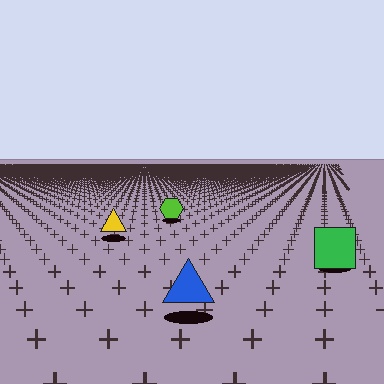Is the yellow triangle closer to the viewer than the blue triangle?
No. The blue triangle is closer — you can tell from the texture gradient: the ground texture is coarser near it.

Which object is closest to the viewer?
The blue triangle is closest. The texture marks near it are larger and more spread out.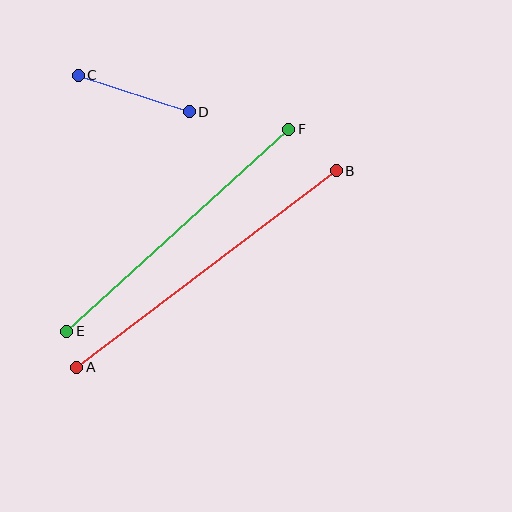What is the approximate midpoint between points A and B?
The midpoint is at approximately (207, 269) pixels.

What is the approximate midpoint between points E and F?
The midpoint is at approximately (178, 230) pixels.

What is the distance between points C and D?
The distance is approximately 117 pixels.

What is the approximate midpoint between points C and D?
The midpoint is at approximately (134, 94) pixels.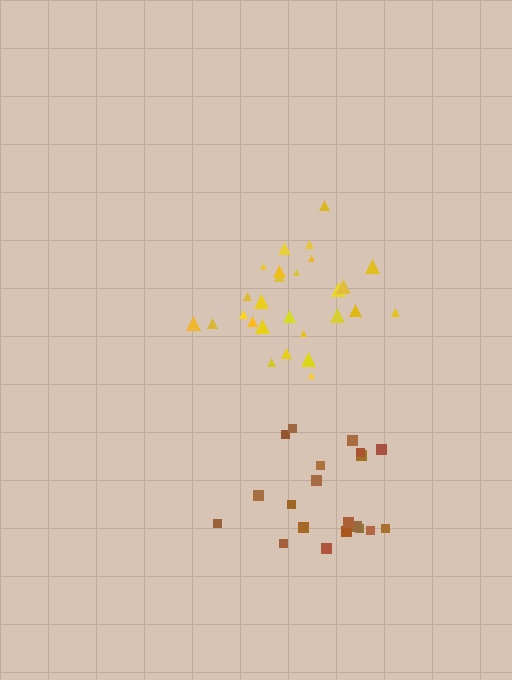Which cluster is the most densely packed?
Yellow.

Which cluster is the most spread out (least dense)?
Brown.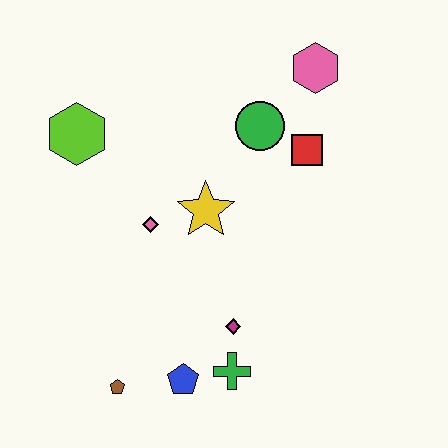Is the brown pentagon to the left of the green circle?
Yes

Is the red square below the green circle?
Yes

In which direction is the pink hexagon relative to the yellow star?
The pink hexagon is above the yellow star.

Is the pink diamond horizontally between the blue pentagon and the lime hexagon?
Yes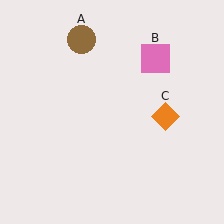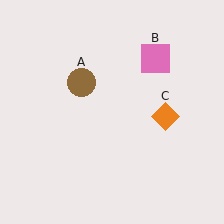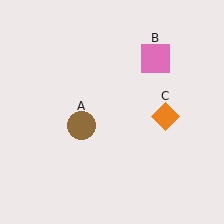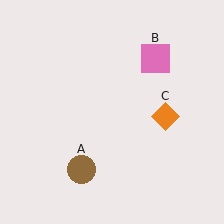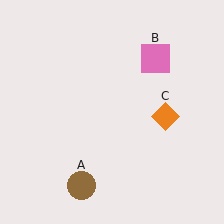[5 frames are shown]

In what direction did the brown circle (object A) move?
The brown circle (object A) moved down.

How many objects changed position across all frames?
1 object changed position: brown circle (object A).